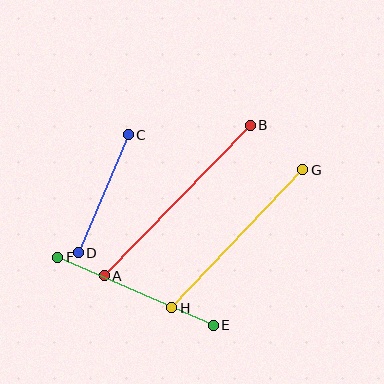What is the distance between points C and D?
The distance is approximately 128 pixels.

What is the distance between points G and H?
The distance is approximately 191 pixels.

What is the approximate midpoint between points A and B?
The midpoint is at approximately (177, 201) pixels.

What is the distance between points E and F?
The distance is approximately 170 pixels.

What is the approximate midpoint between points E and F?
The midpoint is at approximately (136, 291) pixels.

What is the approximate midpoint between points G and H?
The midpoint is at approximately (237, 239) pixels.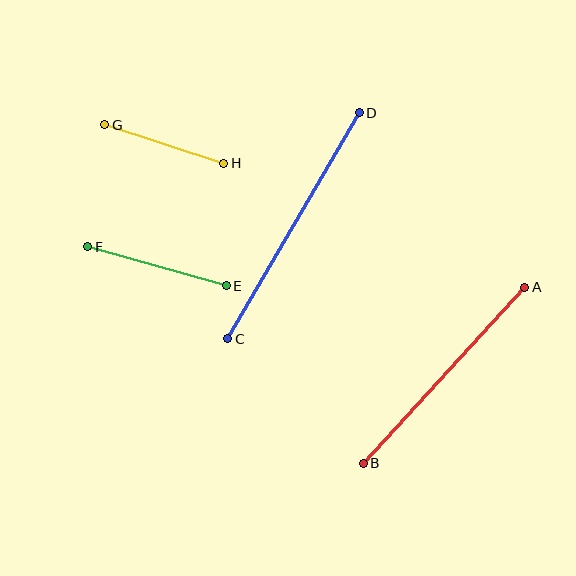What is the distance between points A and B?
The distance is approximately 238 pixels.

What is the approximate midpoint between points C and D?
The midpoint is at approximately (293, 226) pixels.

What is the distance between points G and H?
The distance is approximately 125 pixels.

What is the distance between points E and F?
The distance is approximately 144 pixels.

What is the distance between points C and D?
The distance is approximately 262 pixels.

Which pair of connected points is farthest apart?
Points C and D are farthest apart.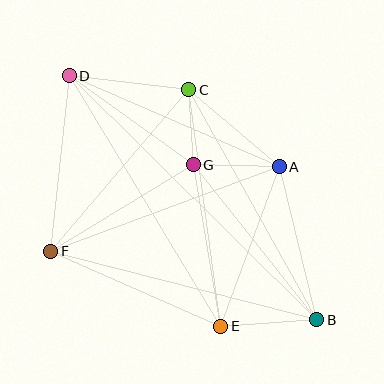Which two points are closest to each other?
Points C and G are closest to each other.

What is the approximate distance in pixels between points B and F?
The distance between B and F is approximately 275 pixels.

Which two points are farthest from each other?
Points B and D are farthest from each other.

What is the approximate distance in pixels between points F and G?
The distance between F and G is approximately 167 pixels.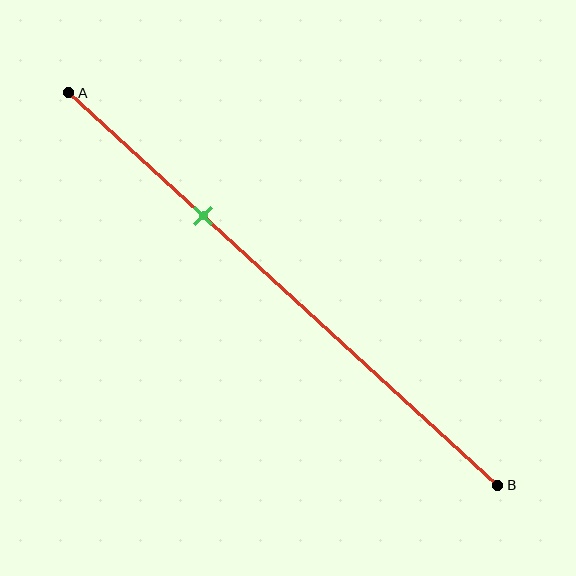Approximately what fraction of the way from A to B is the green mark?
The green mark is approximately 30% of the way from A to B.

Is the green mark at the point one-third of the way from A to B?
Yes, the mark is approximately at the one-third point.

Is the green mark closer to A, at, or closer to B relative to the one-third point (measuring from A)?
The green mark is approximately at the one-third point of segment AB.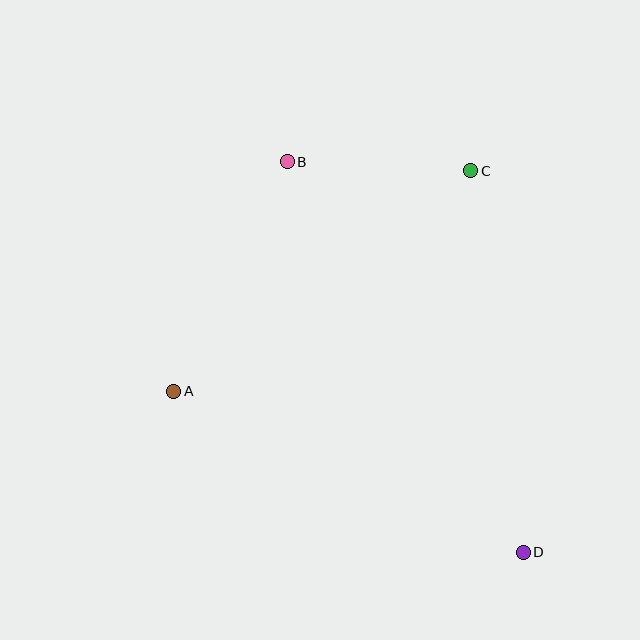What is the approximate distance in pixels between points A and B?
The distance between A and B is approximately 256 pixels.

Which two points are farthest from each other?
Points B and D are farthest from each other.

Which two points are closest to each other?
Points B and C are closest to each other.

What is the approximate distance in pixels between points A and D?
The distance between A and D is approximately 385 pixels.